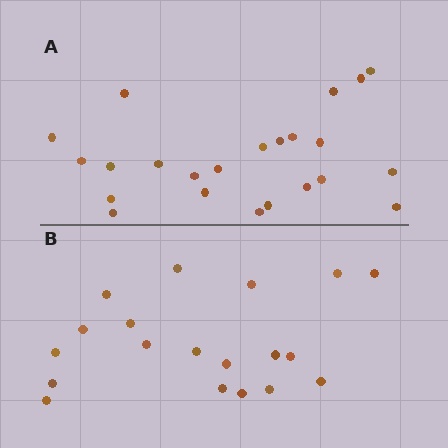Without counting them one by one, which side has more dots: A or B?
Region A (the top region) has more dots.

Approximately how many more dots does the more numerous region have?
Region A has about 4 more dots than region B.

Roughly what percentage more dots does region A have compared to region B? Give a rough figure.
About 20% more.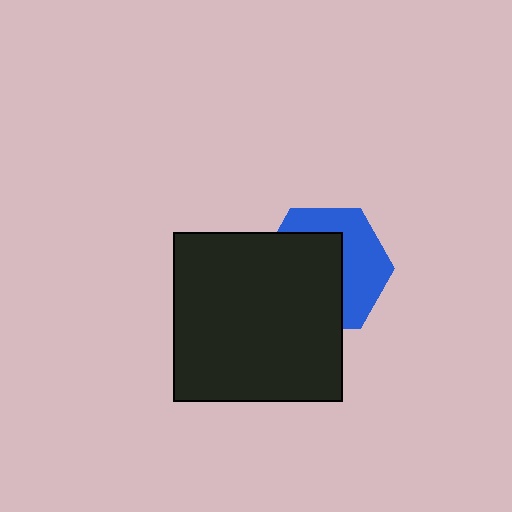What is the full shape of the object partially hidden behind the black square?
The partially hidden object is a blue hexagon.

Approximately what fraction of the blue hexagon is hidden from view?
Roughly 56% of the blue hexagon is hidden behind the black square.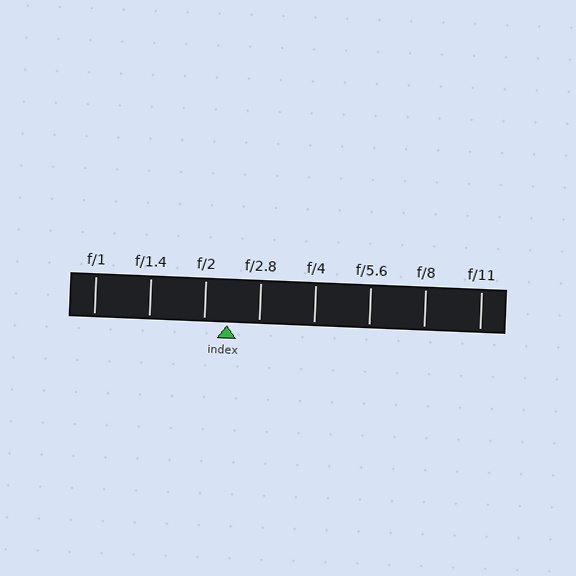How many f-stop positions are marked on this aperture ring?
There are 8 f-stop positions marked.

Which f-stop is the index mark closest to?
The index mark is closest to f/2.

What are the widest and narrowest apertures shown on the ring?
The widest aperture shown is f/1 and the narrowest is f/11.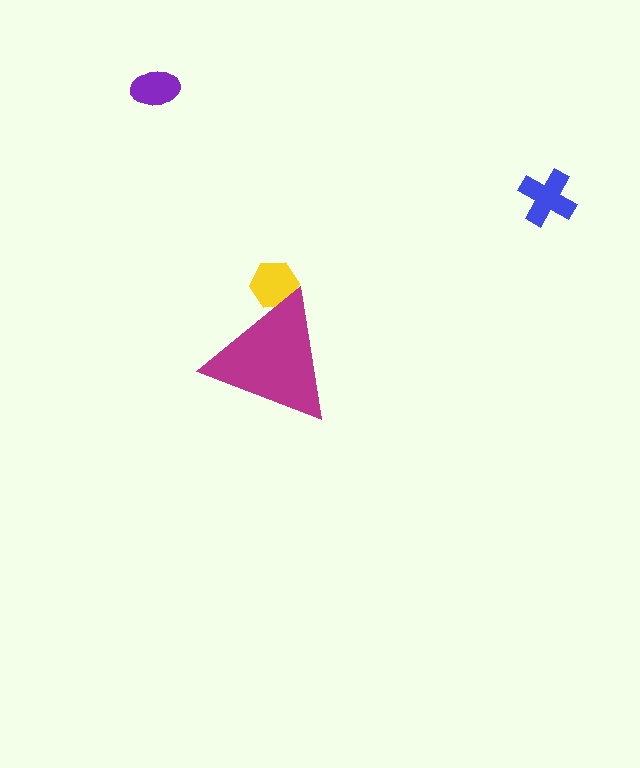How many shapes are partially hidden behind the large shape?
1 shape is partially hidden.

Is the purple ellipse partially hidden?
No, the purple ellipse is fully visible.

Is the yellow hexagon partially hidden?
Yes, the yellow hexagon is partially hidden behind the magenta triangle.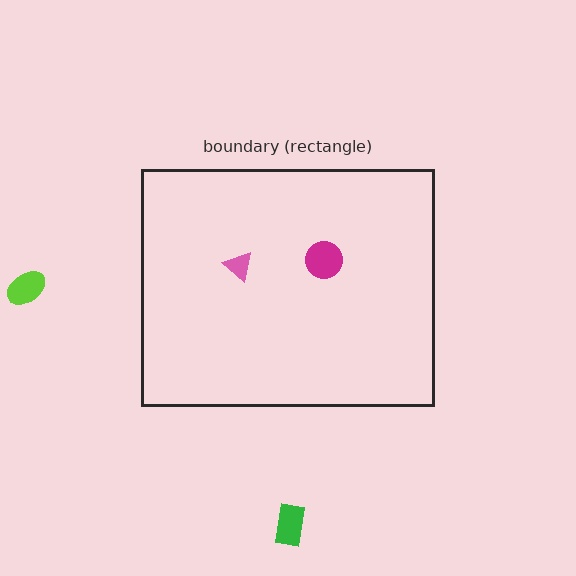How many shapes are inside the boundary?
2 inside, 2 outside.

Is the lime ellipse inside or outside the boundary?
Outside.